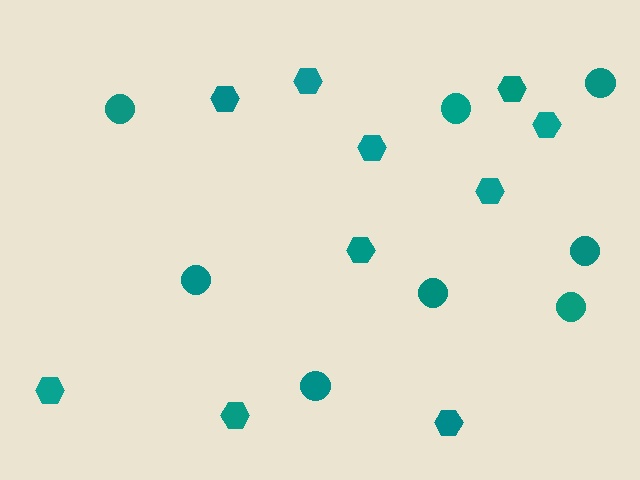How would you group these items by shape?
There are 2 groups: one group of hexagons (10) and one group of circles (8).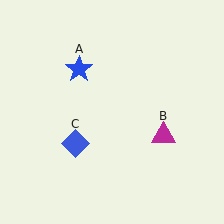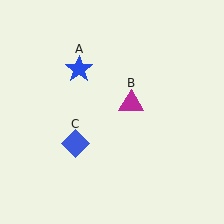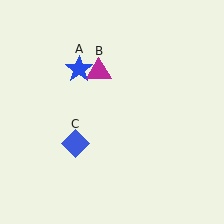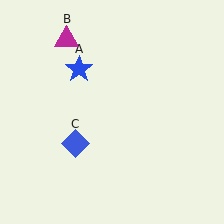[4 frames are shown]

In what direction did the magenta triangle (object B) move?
The magenta triangle (object B) moved up and to the left.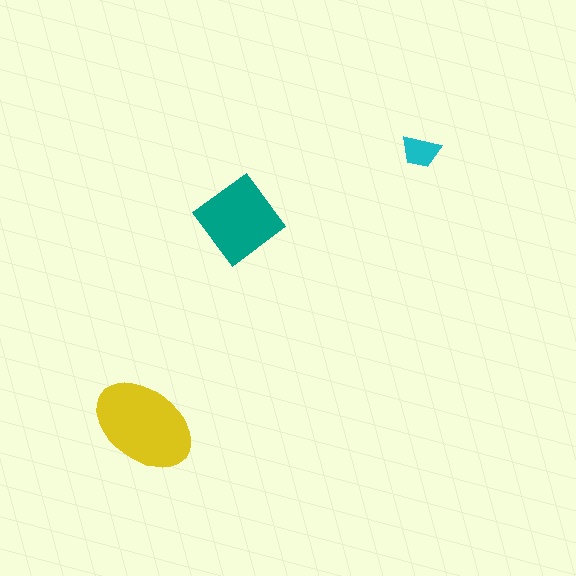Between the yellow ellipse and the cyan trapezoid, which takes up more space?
The yellow ellipse.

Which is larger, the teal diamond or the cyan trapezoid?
The teal diamond.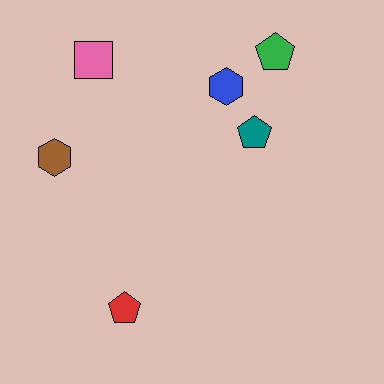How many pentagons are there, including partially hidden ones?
There are 3 pentagons.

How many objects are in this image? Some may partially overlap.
There are 6 objects.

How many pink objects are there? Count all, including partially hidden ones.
There is 1 pink object.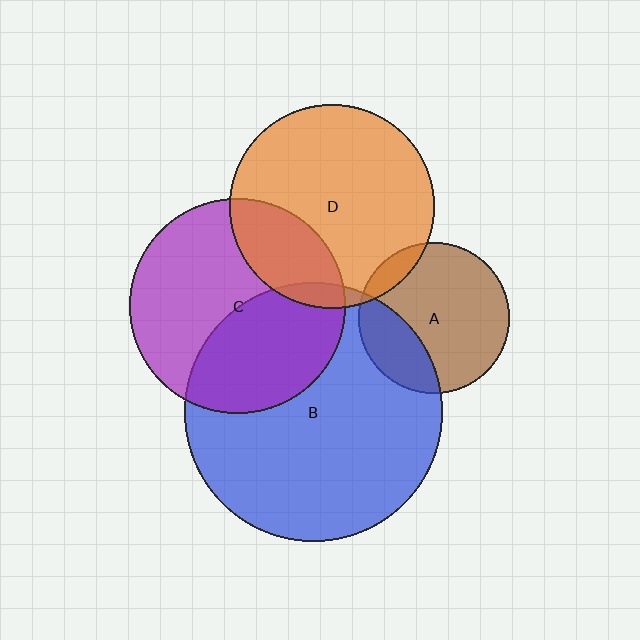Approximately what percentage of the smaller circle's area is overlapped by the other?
Approximately 25%.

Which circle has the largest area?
Circle B (blue).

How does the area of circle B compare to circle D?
Approximately 1.6 times.